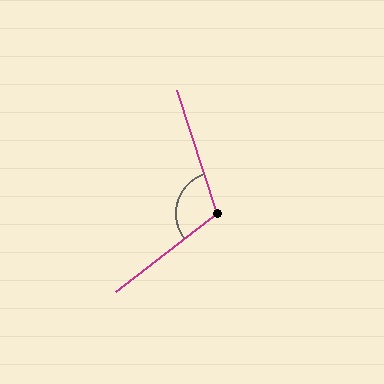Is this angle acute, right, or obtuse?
It is obtuse.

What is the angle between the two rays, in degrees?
Approximately 110 degrees.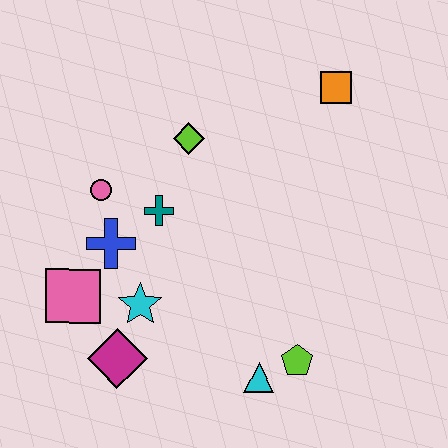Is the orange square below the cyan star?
No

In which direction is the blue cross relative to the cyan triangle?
The blue cross is to the left of the cyan triangle.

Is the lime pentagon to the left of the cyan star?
No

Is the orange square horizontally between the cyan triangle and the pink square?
No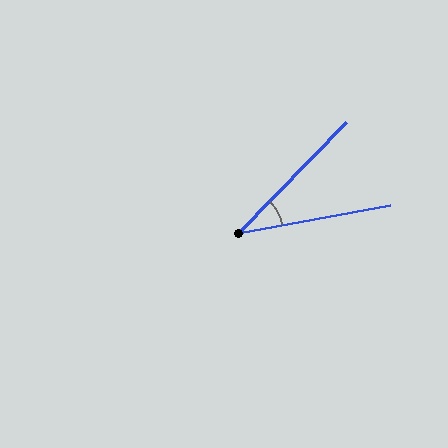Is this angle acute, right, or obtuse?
It is acute.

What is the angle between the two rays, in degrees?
Approximately 35 degrees.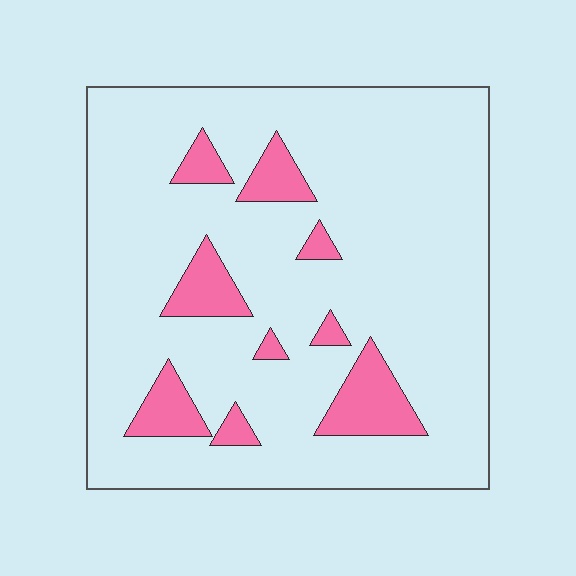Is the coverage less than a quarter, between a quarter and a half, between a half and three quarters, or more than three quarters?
Less than a quarter.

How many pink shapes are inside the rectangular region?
9.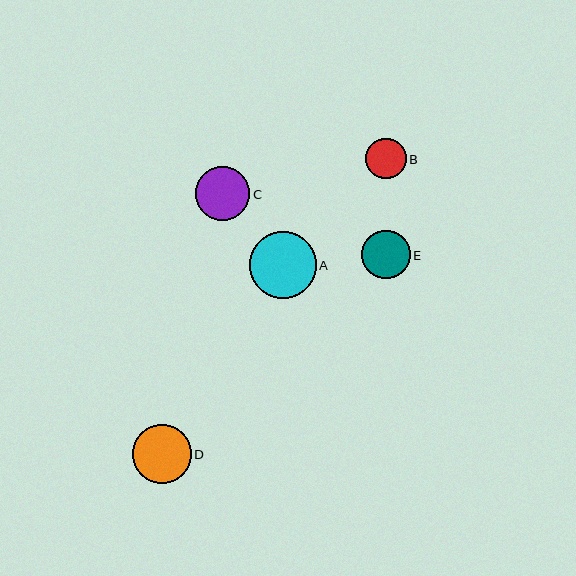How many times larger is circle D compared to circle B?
Circle D is approximately 1.5 times the size of circle B.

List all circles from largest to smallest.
From largest to smallest: A, D, C, E, B.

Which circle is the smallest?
Circle B is the smallest with a size of approximately 40 pixels.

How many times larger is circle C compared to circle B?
Circle C is approximately 1.4 times the size of circle B.